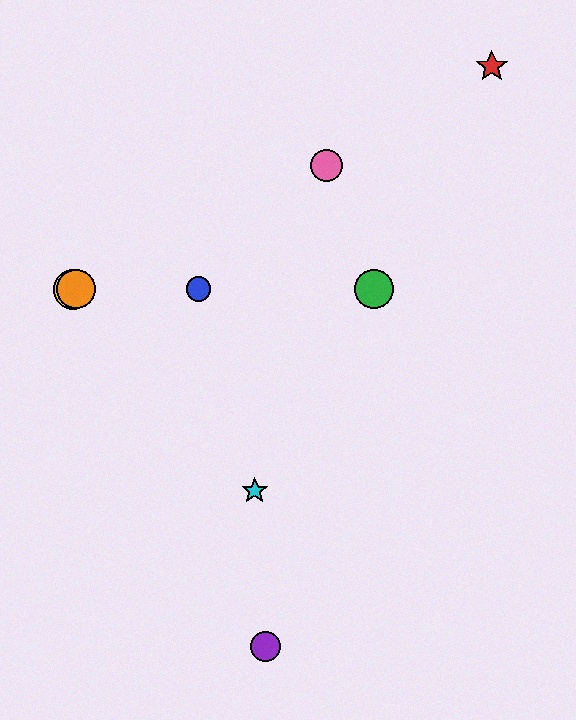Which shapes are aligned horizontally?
The blue circle, the green circle, the yellow circle, the orange circle are aligned horizontally.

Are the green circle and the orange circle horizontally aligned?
Yes, both are at y≈289.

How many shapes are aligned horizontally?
4 shapes (the blue circle, the green circle, the yellow circle, the orange circle) are aligned horizontally.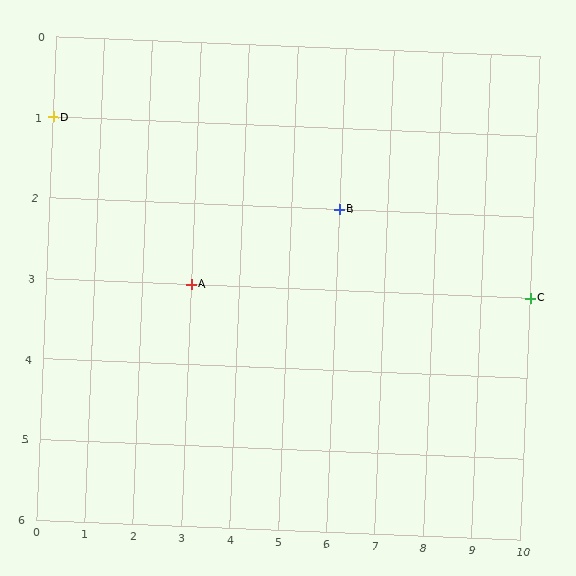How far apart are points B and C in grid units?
Points B and C are 4 columns and 1 row apart (about 4.1 grid units diagonally).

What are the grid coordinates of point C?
Point C is at grid coordinates (10, 3).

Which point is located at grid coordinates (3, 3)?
Point A is at (3, 3).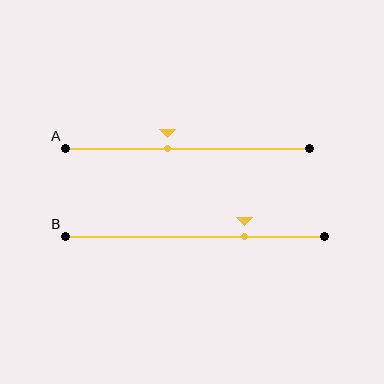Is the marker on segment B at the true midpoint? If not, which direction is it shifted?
No, the marker on segment B is shifted to the right by about 19% of the segment length.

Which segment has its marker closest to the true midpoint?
Segment A has its marker closest to the true midpoint.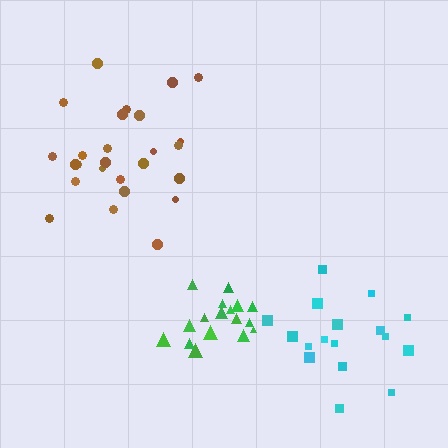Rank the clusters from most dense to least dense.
green, brown, cyan.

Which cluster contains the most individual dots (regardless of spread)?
Brown (26).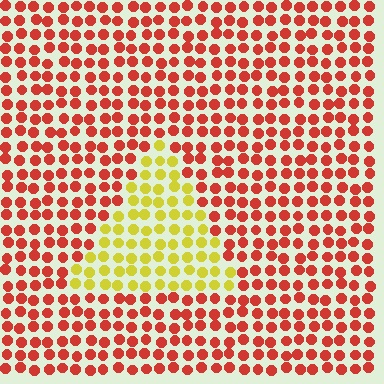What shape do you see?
I see a triangle.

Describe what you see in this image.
The image is filled with small red elements in a uniform arrangement. A triangle-shaped region is visible where the elements are tinted to a slightly different hue, forming a subtle color boundary.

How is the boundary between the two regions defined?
The boundary is defined purely by a slight shift in hue (about 58 degrees). Spacing, size, and orientation are identical on both sides.